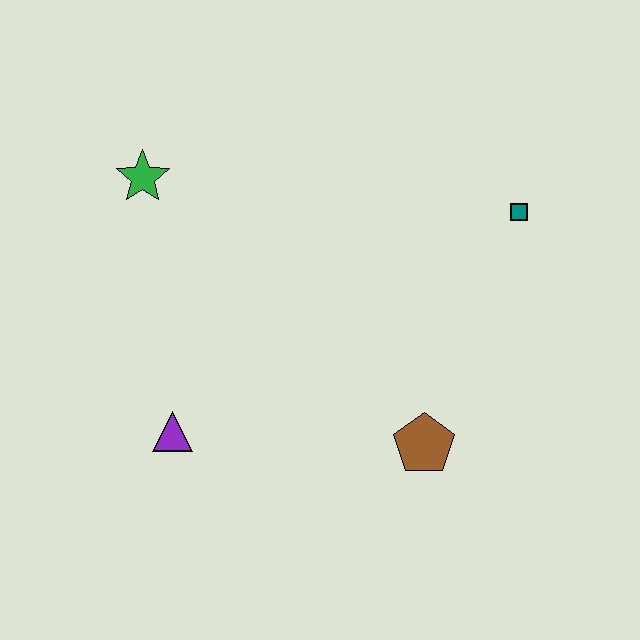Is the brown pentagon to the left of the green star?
No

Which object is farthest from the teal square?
The purple triangle is farthest from the teal square.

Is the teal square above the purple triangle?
Yes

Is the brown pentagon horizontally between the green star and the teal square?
Yes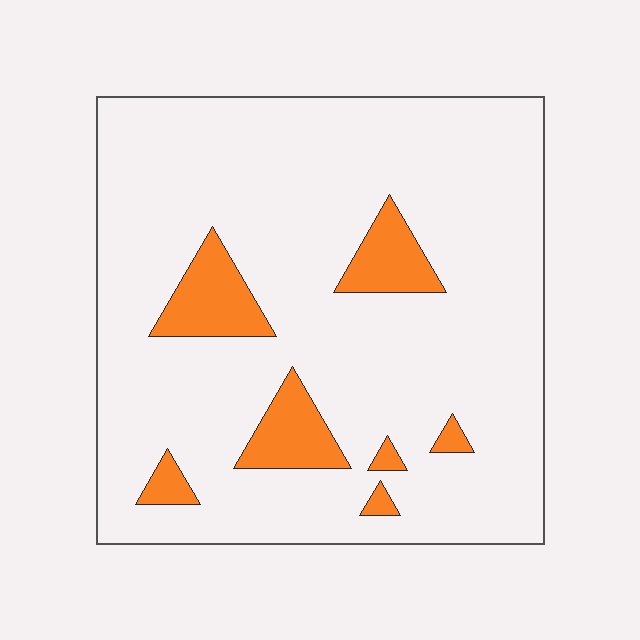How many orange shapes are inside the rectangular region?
7.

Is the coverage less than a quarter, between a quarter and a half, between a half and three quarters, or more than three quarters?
Less than a quarter.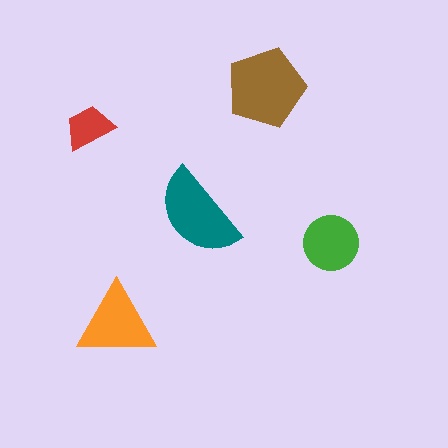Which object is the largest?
The brown pentagon.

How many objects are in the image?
There are 5 objects in the image.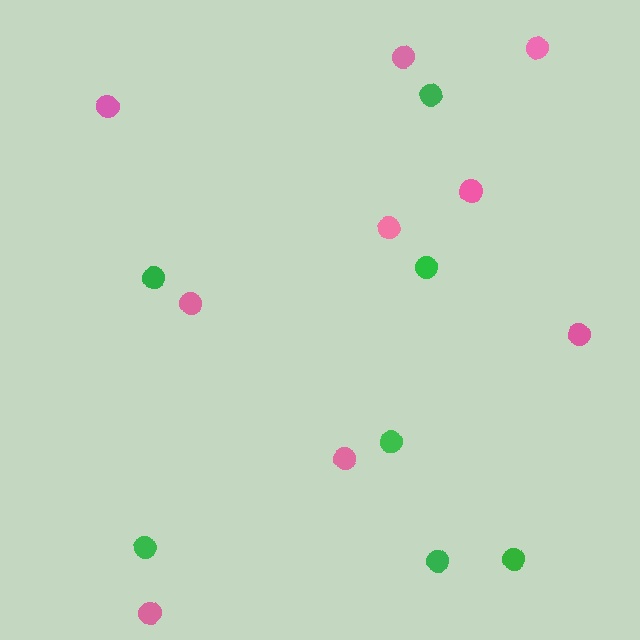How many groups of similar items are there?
There are 2 groups: one group of pink circles (9) and one group of green circles (7).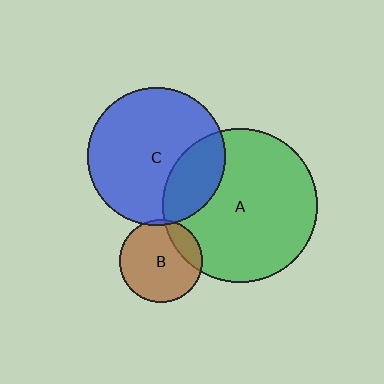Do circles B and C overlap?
Yes.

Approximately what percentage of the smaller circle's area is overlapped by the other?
Approximately 5%.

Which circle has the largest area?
Circle A (green).